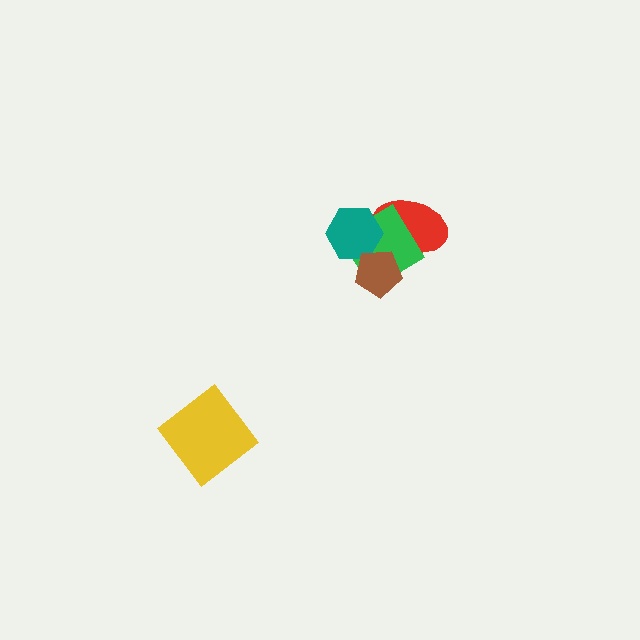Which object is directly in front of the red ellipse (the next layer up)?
The green diamond is directly in front of the red ellipse.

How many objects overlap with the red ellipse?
3 objects overlap with the red ellipse.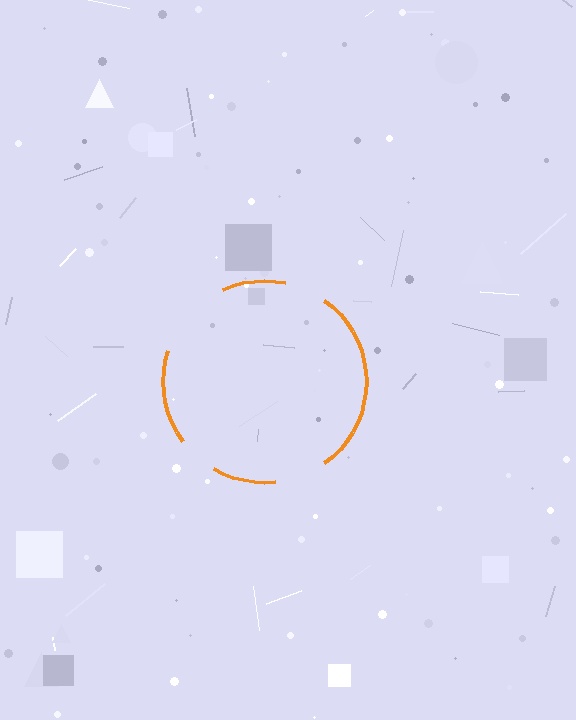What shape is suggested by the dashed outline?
The dashed outline suggests a circle.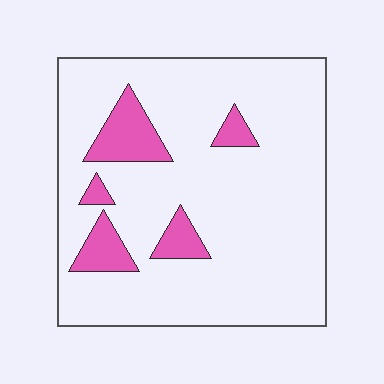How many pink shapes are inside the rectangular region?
5.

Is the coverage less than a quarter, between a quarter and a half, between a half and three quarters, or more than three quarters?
Less than a quarter.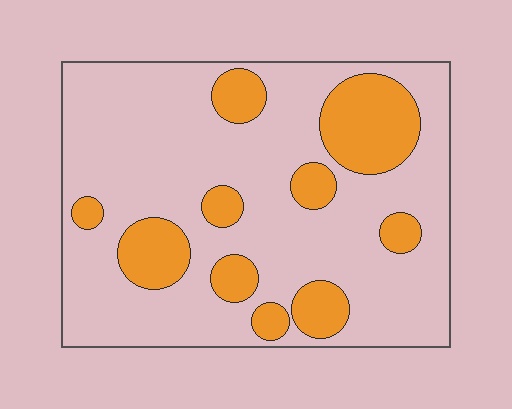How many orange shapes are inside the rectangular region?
10.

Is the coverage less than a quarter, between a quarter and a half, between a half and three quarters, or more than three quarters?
Less than a quarter.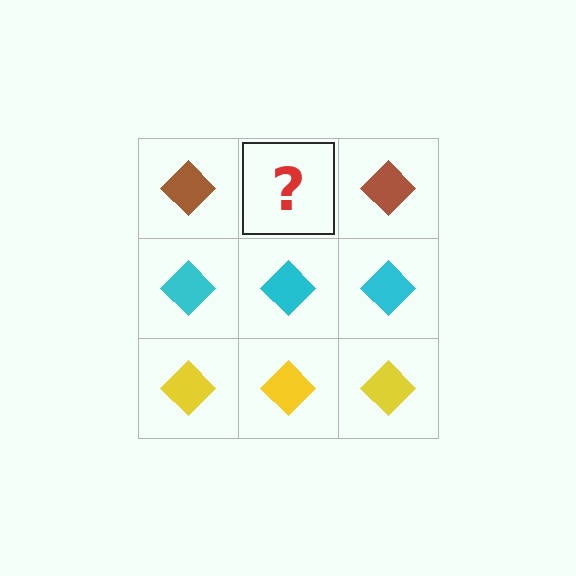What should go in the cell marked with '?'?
The missing cell should contain a brown diamond.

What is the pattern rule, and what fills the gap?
The rule is that each row has a consistent color. The gap should be filled with a brown diamond.